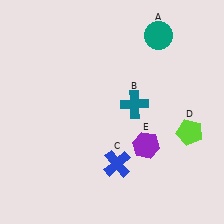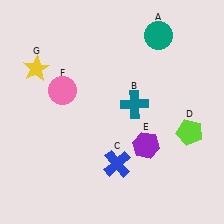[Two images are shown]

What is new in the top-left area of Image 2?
A yellow star (G) was added in the top-left area of Image 2.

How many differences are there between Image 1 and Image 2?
There are 2 differences between the two images.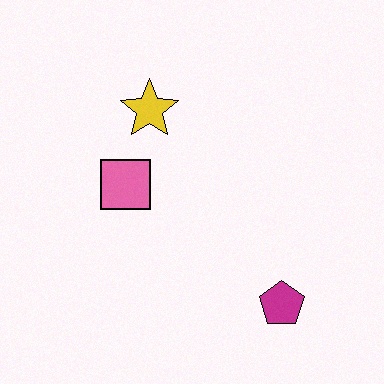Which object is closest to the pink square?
The yellow star is closest to the pink square.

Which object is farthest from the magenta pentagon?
The yellow star is farthest from the magenta pentagon.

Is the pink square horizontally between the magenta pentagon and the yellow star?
No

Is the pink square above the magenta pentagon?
Yes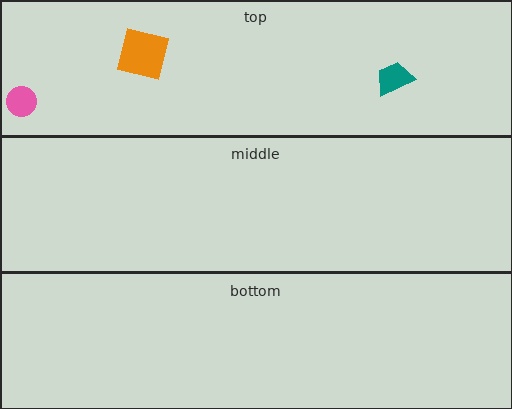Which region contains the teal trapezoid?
The top region.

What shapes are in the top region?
The teal trapezoid, the pink circle, the orange square.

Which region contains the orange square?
The top region.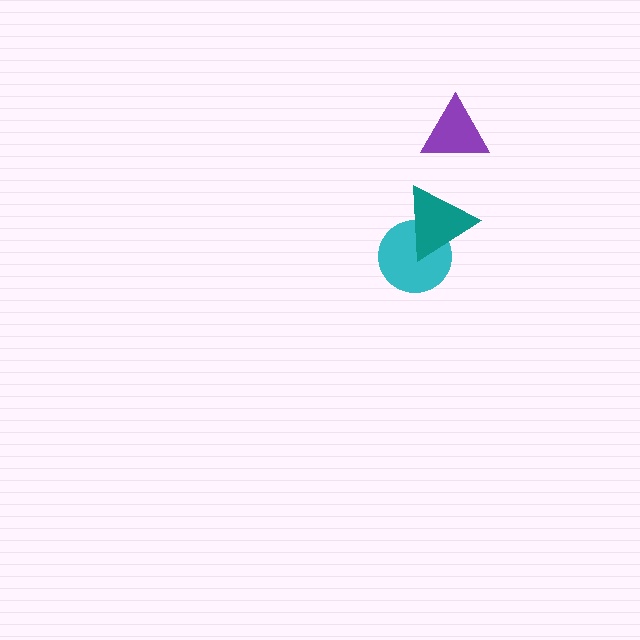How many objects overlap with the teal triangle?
1 object overlaps with the teal triangle.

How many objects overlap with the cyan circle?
1 object overlaps with the cyan circle.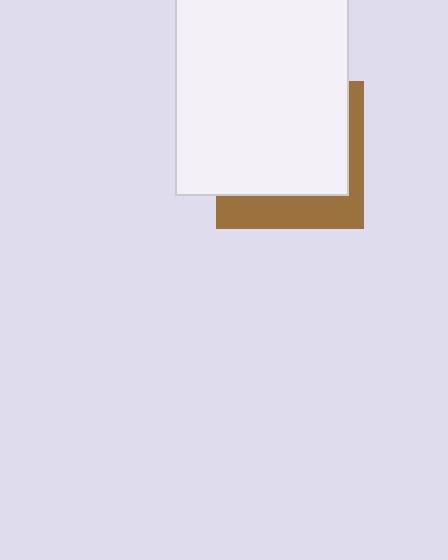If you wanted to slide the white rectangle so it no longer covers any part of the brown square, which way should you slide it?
Slide it up — that is the most direct way to separate the two shapes.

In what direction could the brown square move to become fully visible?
The brown square could move down. That would shift it out from behind the white rectangle entirely.